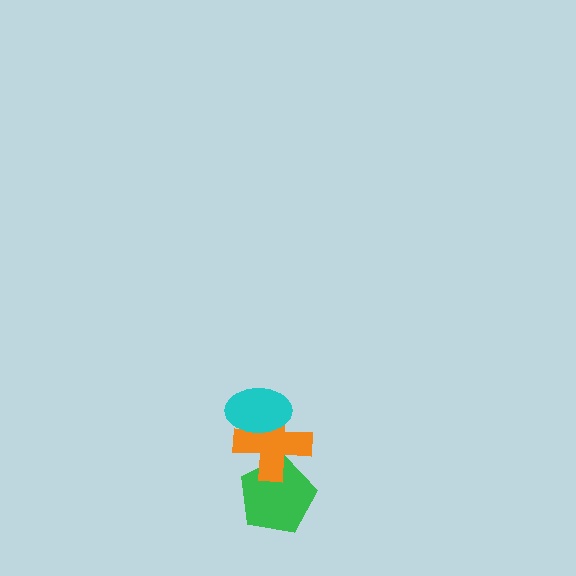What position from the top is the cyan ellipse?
The cyan ellipse is 1st from the top.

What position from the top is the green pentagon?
The green pentagon is 3rd from the top.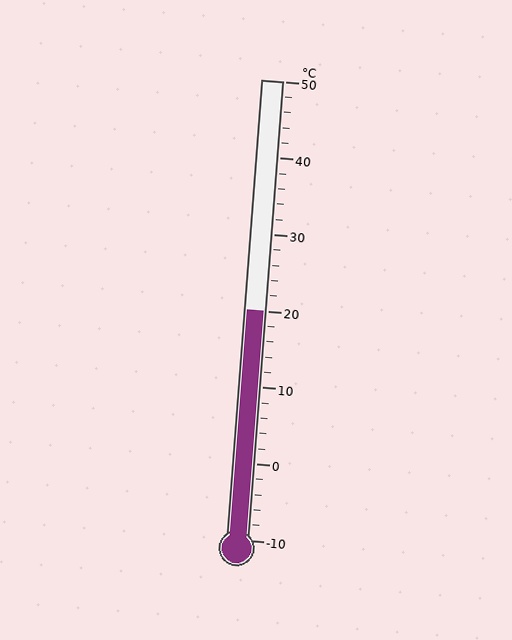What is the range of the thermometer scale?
The thermometer scale ranges from -10°C to 50°C.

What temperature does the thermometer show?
The thermometer shows approximately 20°C.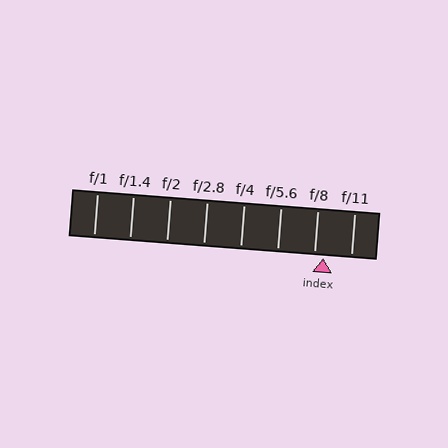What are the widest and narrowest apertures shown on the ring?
The widest aperture shown is f/1 and the narrowest is f/11.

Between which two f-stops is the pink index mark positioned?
The index mark is between f/8 and f/11.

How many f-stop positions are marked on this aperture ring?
There are 8 f-stop positions marked.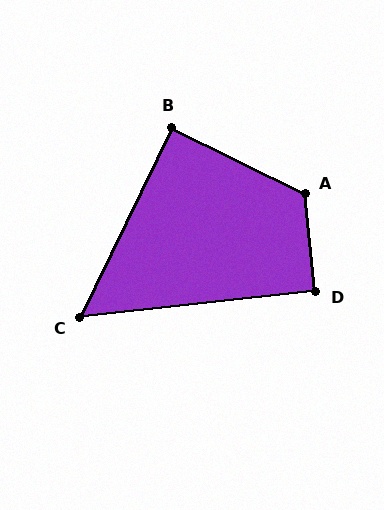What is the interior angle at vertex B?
Approximately 90 degrees (approximately right).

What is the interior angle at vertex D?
Approximately 90 degrees (approximately right).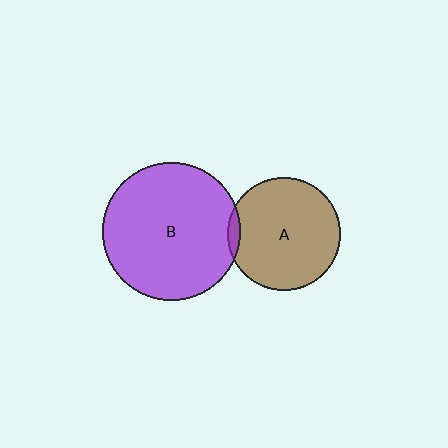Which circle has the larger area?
Circle B (purple).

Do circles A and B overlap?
Yes.